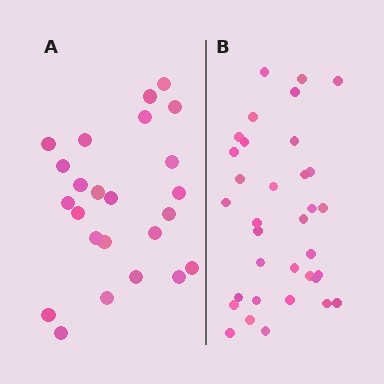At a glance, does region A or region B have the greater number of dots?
Region B (the right region) has more dots.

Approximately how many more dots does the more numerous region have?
Region B has roughly 10 or so more dots than region A.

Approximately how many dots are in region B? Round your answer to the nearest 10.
About 30 dots. (The exact count is 34, which rounds to 30.)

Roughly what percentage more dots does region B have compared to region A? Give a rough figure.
About 40% more.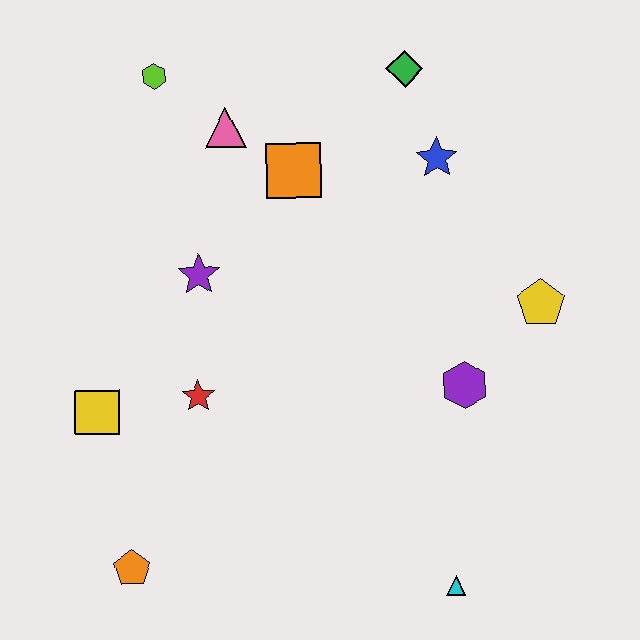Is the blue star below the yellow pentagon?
No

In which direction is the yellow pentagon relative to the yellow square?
The yellow pentagon is to the right of the yellow square.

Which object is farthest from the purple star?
The cyan triangle is farthest from the purple star.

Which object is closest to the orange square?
The pink triangle is closest to the orange square.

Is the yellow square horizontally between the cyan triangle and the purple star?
No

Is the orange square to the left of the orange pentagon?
No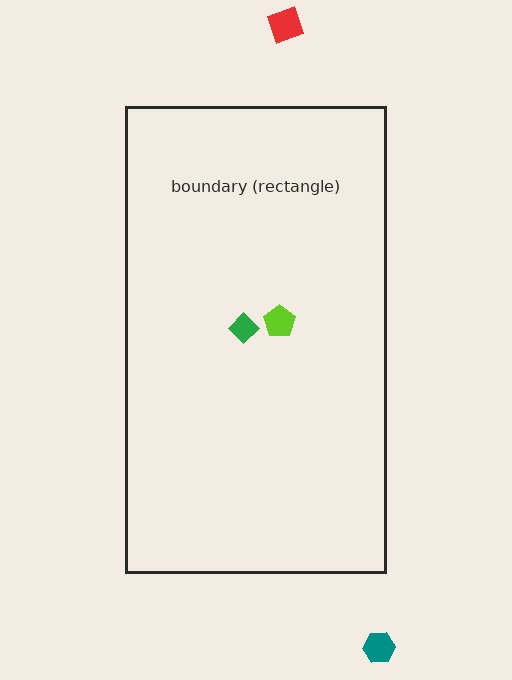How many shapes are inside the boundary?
2 inside, 2 outside.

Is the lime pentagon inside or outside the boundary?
Inside.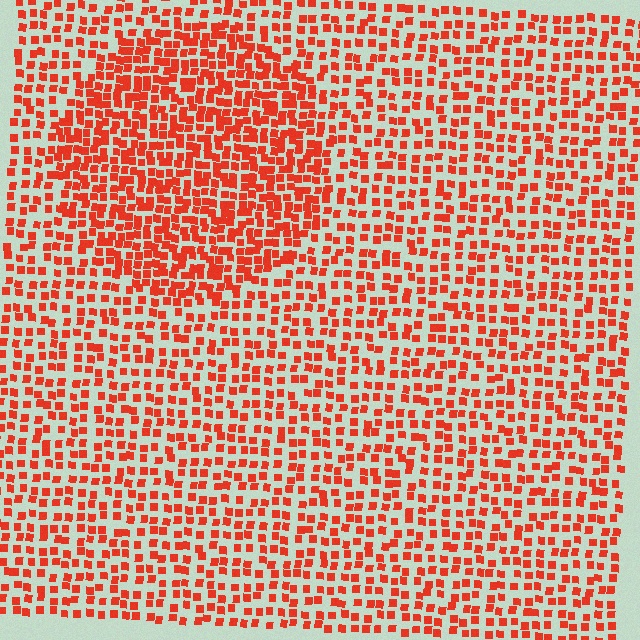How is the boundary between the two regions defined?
The boundary is defined by a change in element density (approximately 1.7x ratio). All elements are the same color, size, and shape.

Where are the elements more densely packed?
The elements are more densely packed inside the circle boundary.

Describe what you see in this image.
The image contains small red elements arranged at two different densities. A circle-shaped region is visible where the elements are more densely packed than the surrounding area.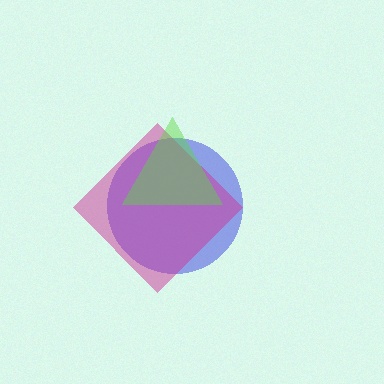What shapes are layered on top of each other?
The layered shapes are: a blue circle, a magenta diamond, a lime triangle.